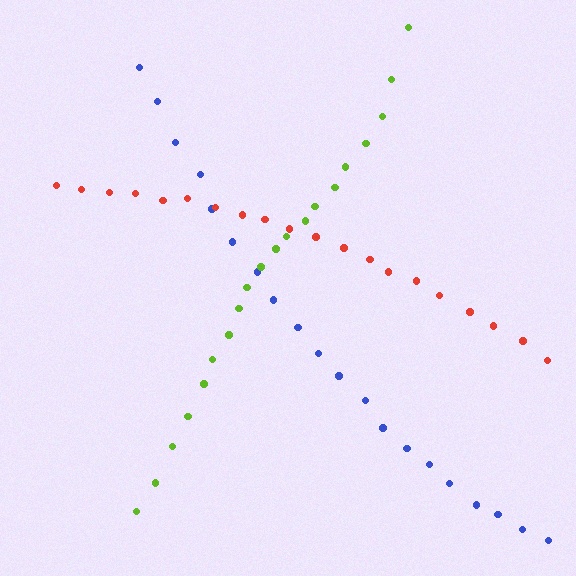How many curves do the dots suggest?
There are 3 distinct paths.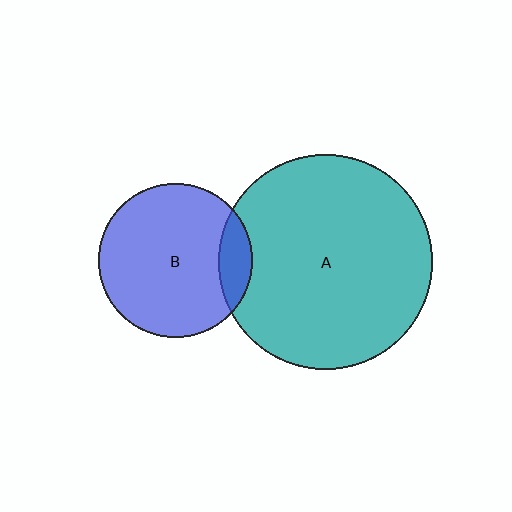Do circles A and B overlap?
Yes.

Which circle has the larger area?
Circle A (teal).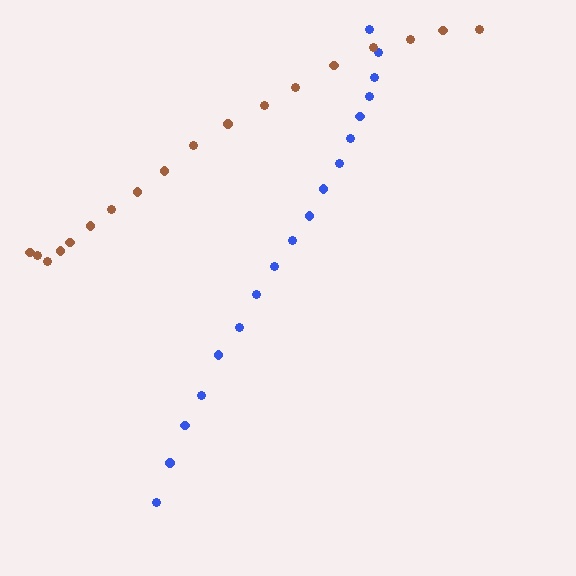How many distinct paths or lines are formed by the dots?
There are 2 distinct paths.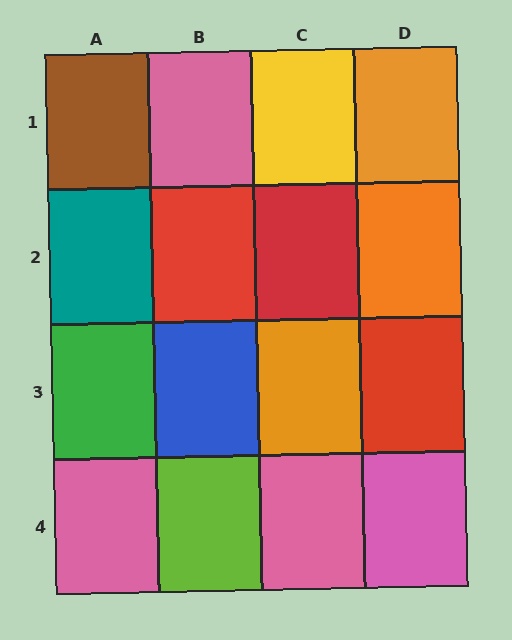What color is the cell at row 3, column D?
Red.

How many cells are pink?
4 cells are pink.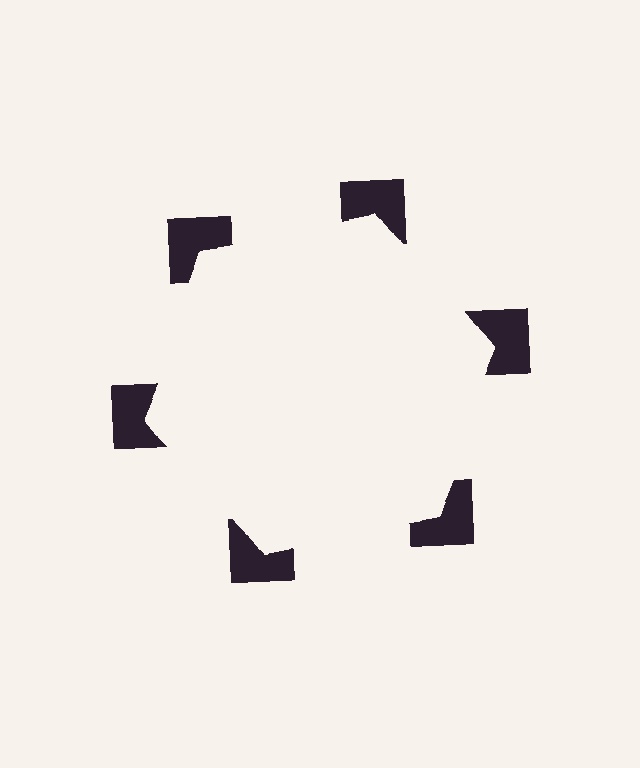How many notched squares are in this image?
There are 6 — one at each vertex of the illusory hexagon.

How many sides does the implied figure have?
6 sides.